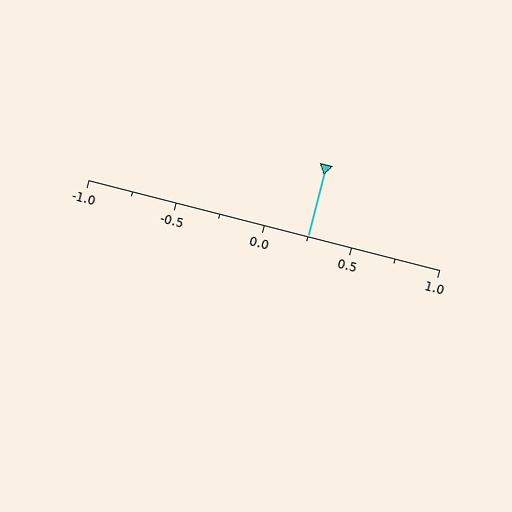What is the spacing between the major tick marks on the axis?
The major ticks are spaced 0.5 apart.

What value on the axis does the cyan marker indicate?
The marker indicates approximately 0.25.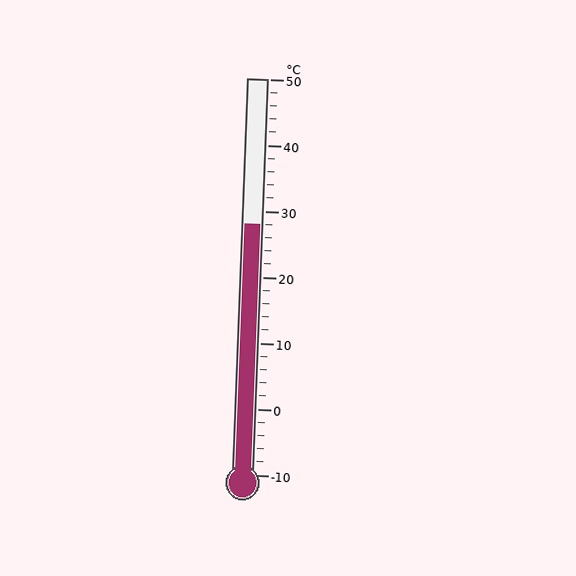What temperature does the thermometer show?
The thermometer shows approximately 28°C.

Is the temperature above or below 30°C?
The temperature is below 30°C.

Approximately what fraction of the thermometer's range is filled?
The thermometer is filled to approximately 65% of its range.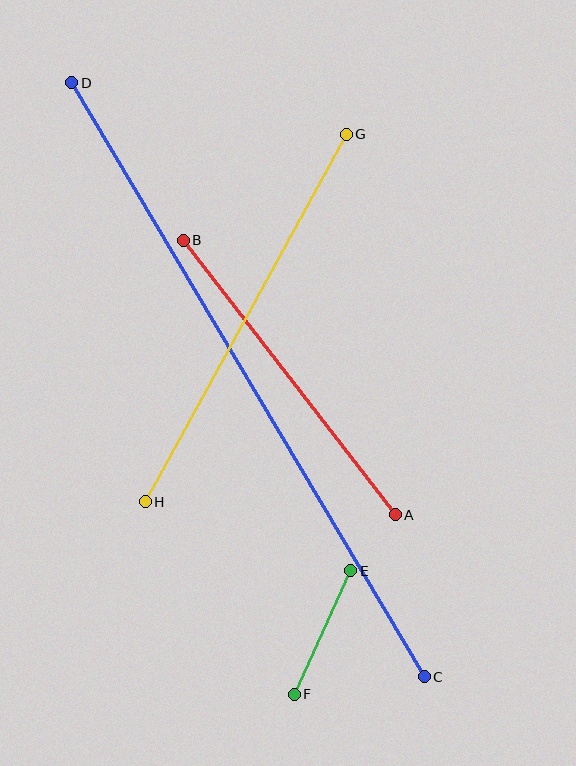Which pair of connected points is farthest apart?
Points C and D are farthest apart.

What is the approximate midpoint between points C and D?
The midpoint is at approximately (248, 380) pixels.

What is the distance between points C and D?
The distance is approximately 690 pixels.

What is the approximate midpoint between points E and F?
The midpoint is at approximately (322, 632) pixels.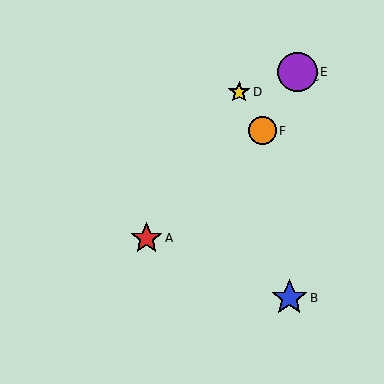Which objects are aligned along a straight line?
Objects C, E, F are aligned along a straight line.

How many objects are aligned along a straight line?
3 objects (C, E, F) are aligned along a straight line.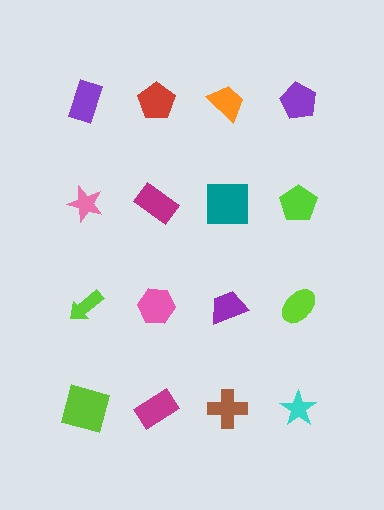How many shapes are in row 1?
4 shapes.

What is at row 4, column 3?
A brown cross.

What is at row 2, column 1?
A pink star.